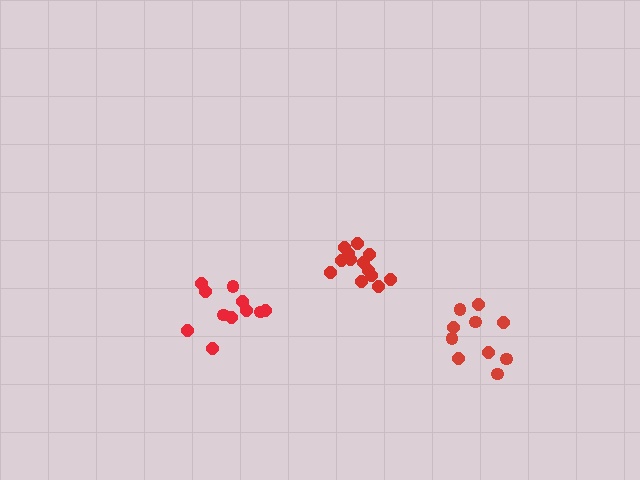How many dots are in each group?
Group 1: 13 dots, Group 2: 11 dots, Group 3: 10 dots (34 total).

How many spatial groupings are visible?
There are 3 spatial groupings.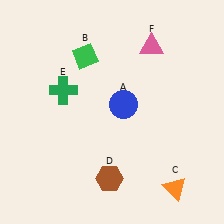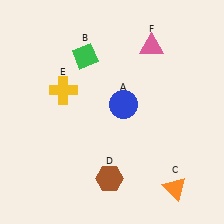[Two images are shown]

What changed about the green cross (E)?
In Image 1, E is green. In Image 2, it changed to yellow.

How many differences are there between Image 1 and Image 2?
There is 1 difference between the two images.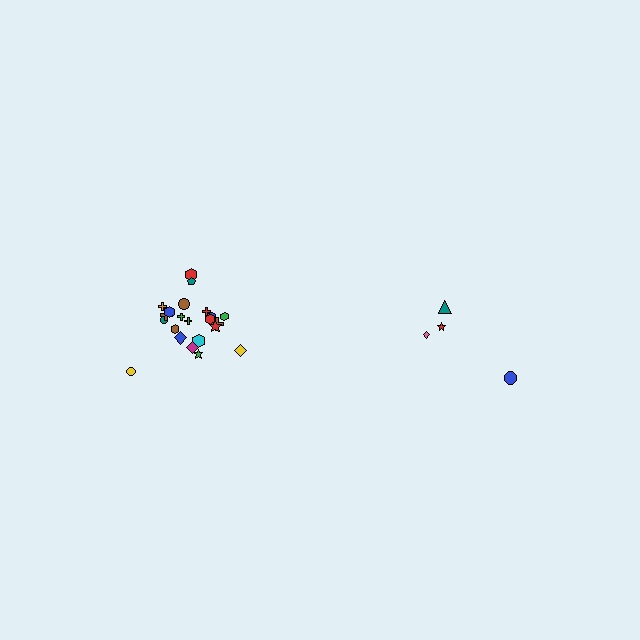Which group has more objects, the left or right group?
The left group.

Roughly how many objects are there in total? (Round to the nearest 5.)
Roughly 25 objects in total.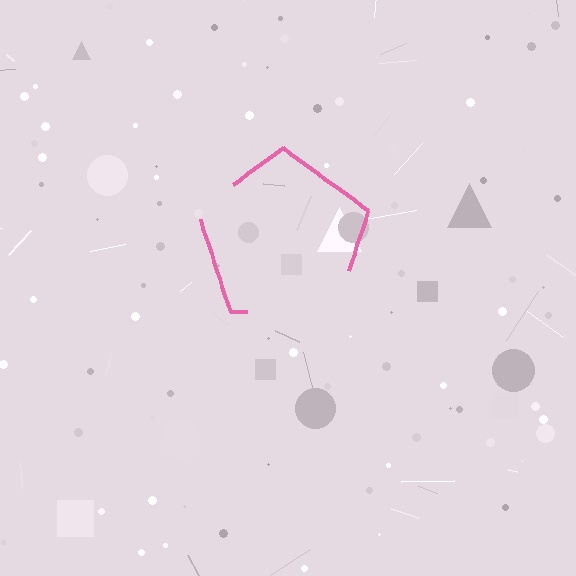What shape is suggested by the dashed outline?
The dashed outline suggests a pentagon.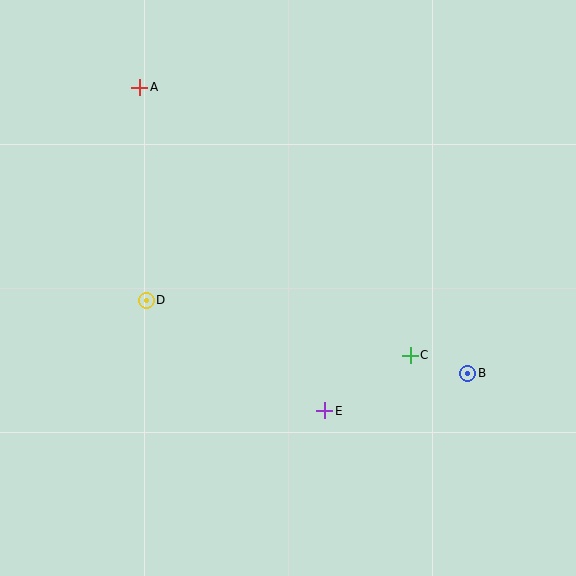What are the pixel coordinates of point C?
Point C is at (410, 355).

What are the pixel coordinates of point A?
Point A is at (140, 87).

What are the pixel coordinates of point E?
Point E is at (325, 411).